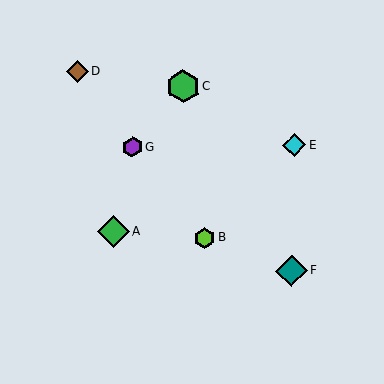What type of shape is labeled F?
Shape F is a teal diamond.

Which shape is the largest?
The green hexagon (labeled C) is the largest.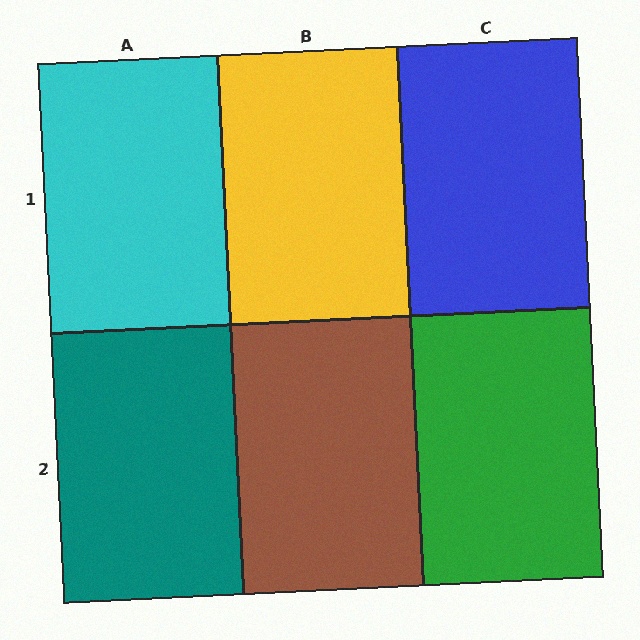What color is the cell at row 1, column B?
Yellow.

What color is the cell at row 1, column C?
Blue.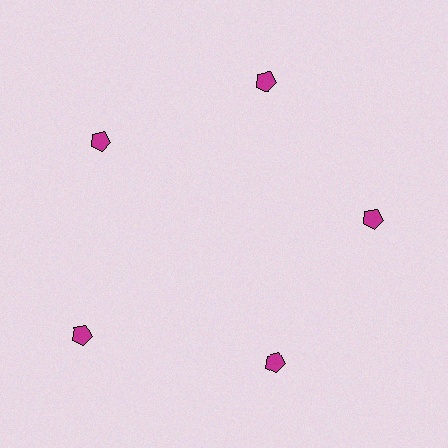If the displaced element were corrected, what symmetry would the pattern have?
It would have 5-fold rotational symmetry — the pattern would map onto itself every 72 degrees.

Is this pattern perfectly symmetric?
No. The 5 magenta pentagons are arranged in a ring, but one element near the 8 o'clock position is pushed outward from the center, breaking the 5-fold rotational symmetry.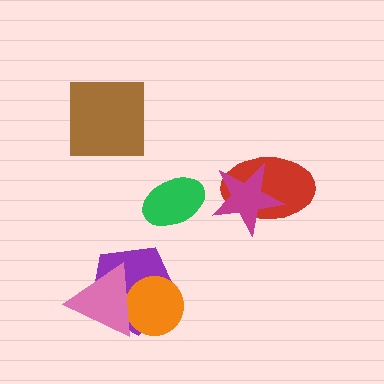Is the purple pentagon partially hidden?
Yes, it is partially covered by another shape.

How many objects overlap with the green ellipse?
0 objects overlap with the green ellipse.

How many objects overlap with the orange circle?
2 objects overlap with the orange circle.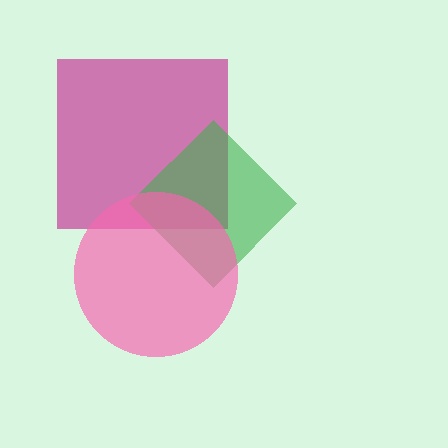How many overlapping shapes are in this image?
There are 3 overlapping shapes in the image.